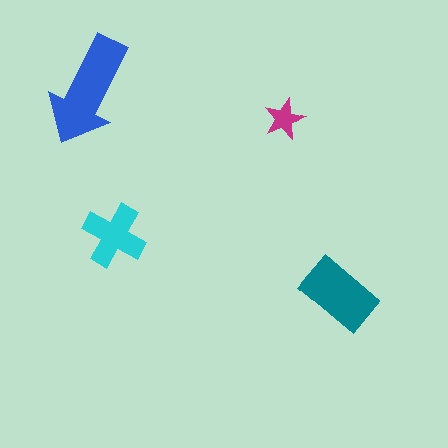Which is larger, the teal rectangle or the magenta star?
The teal rectangle.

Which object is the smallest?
The magenta star.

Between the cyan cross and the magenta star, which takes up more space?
The cyan cross.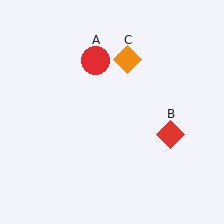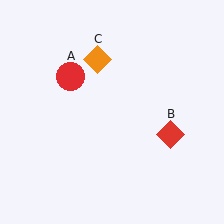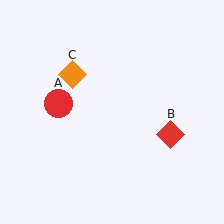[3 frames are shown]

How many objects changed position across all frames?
2 objects changed position: red circle (object A), orange diamond (object C).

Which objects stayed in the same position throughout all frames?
Red diamond (object B) remained stationary.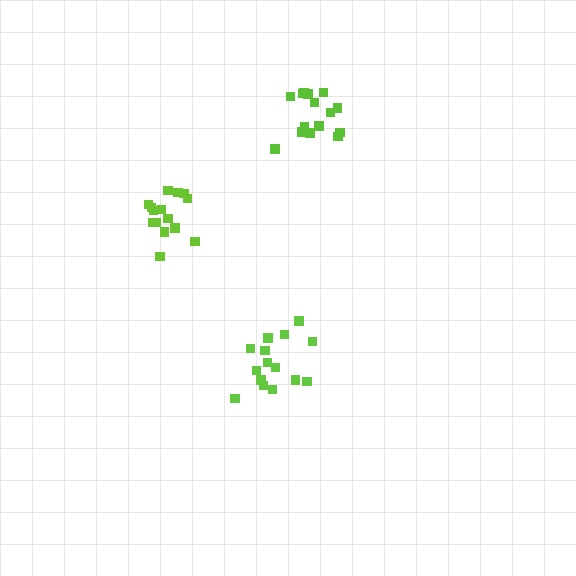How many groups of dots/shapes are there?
There are 3 groups.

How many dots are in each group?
Group 1: 15 dots, Group 2: 15 dots, Group 3: 15 dots (45 total).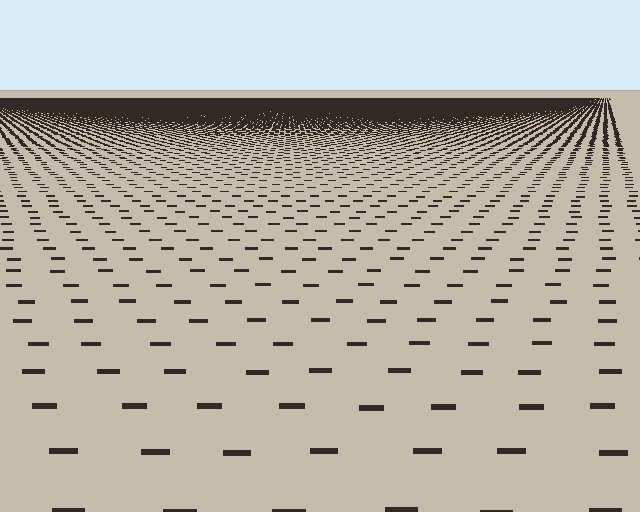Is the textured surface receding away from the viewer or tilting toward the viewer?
The surface is receding away from the viewer. Texture elements get smaller and denser toward the top.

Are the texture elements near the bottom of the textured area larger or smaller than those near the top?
Larger. Near the bottom, elements are closer to the viewer and appear at a bigger on-screen size.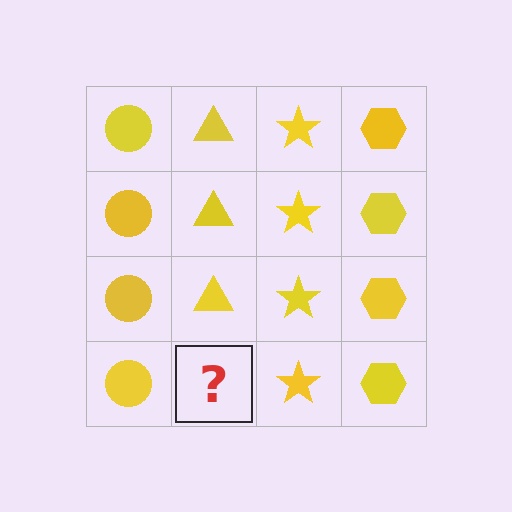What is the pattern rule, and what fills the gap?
The rule is that each column has a consistent shape. The gap should be filled with a yellow triangle.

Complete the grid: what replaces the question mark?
The question mark should be replaced with a yellow triangle.